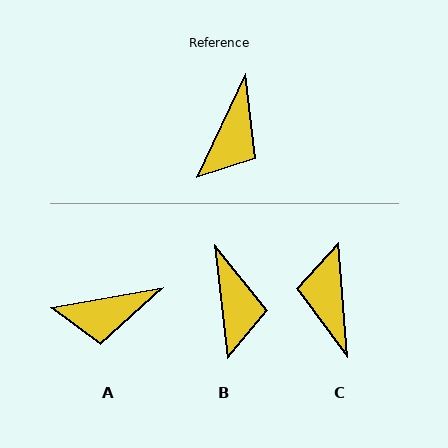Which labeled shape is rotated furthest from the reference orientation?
C, about 150 degrees away.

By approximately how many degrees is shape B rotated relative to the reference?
Approximately 32 degrees counter-clockwise.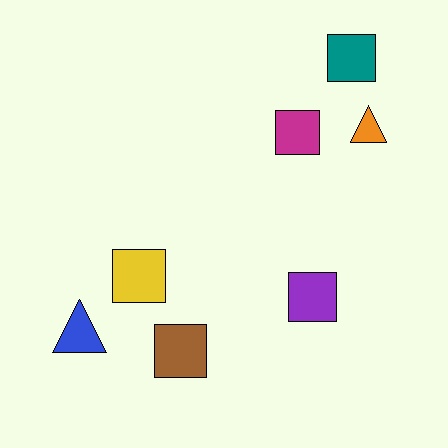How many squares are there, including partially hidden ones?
There are 5 squares.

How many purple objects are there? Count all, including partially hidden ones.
There is 1 purple object.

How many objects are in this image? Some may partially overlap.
There are 7 objects.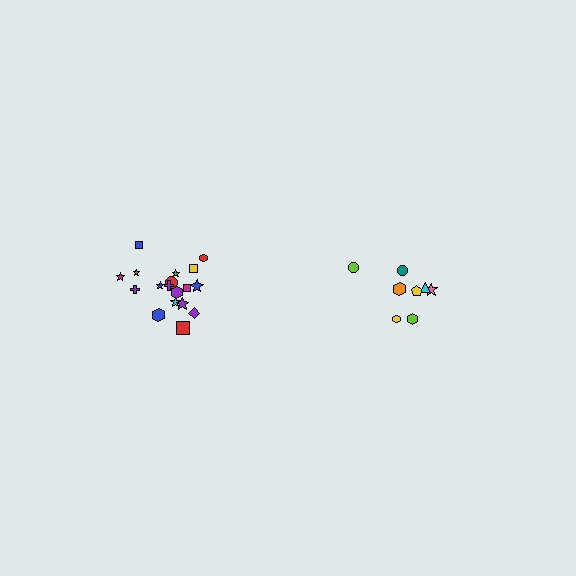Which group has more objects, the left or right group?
The left group.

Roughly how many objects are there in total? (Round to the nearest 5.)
Roughly 25 objects in total.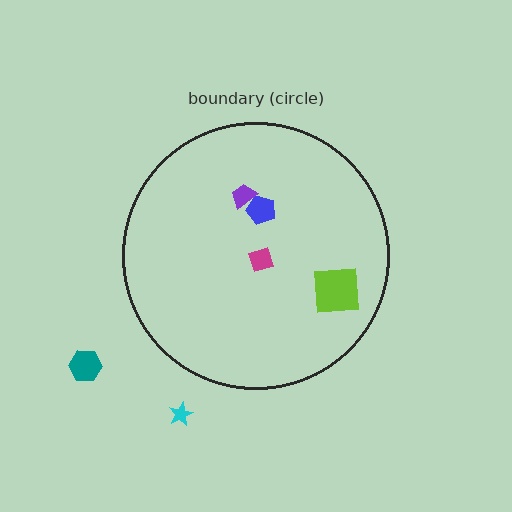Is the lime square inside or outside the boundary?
Inside.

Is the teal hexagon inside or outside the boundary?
Outside.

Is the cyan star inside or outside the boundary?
Outside.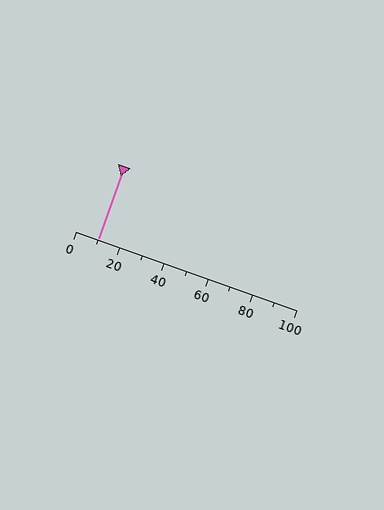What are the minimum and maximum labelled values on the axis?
The axis runs from 0 to 100.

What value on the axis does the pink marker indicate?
The marker indicates approximately 10.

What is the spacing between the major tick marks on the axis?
The major ticks are spaced 20 apart.